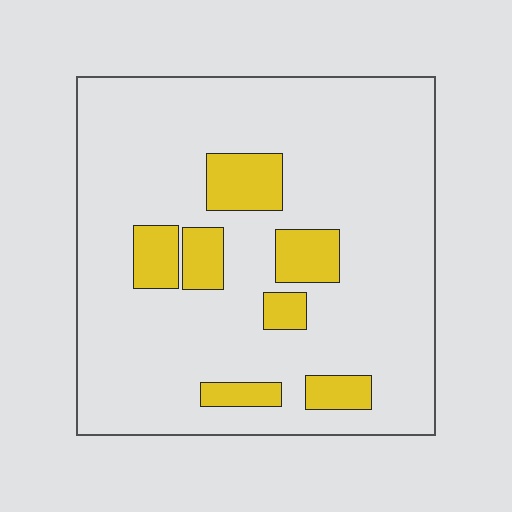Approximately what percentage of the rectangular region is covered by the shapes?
Approximately 15%.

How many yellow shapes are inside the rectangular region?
7.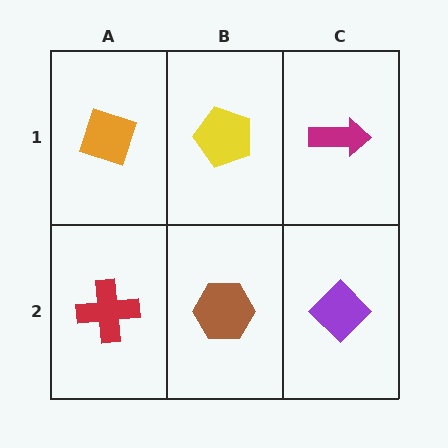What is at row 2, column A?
A red cross.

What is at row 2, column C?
A purple diamond.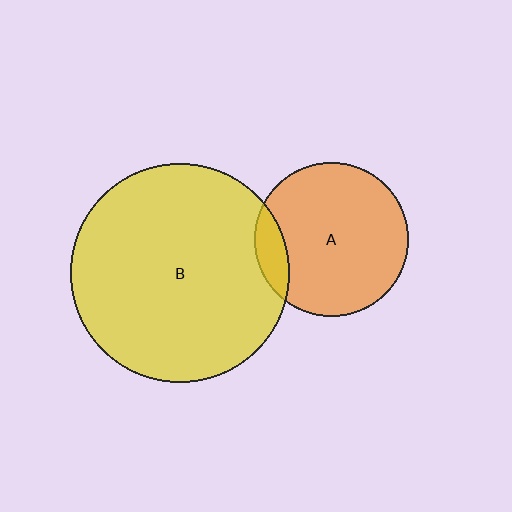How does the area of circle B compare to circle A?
Approximately 2.0 times.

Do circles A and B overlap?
Yes.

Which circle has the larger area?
Circle B (yellow).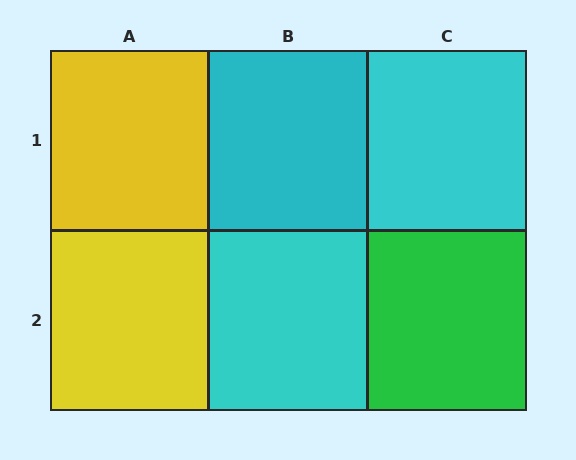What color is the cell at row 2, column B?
Cyan.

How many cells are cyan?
3 cells are cyan.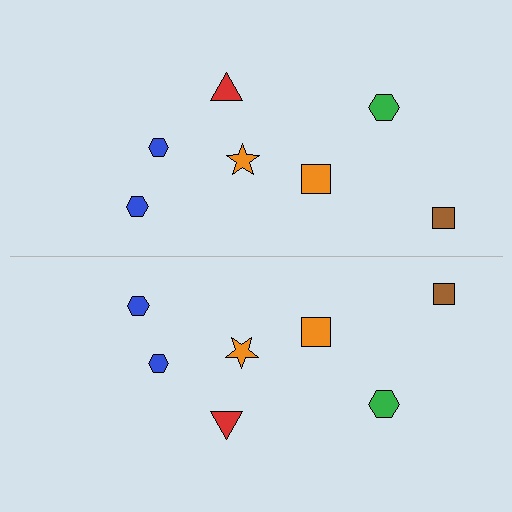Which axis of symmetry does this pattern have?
The pattern has a horizontal axis of symmetry running through the center of the image.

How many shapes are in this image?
There are 14 shapes in this image.